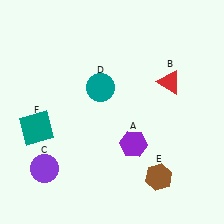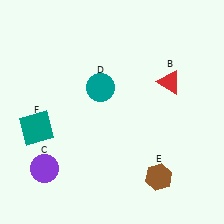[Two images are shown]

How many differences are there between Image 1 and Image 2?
There is 1 difference between the two images.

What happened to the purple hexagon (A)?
The purple hexagon (A) was removed in Image 2. It was in the bottom-right area of Image 1.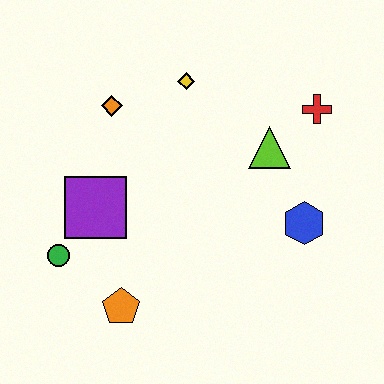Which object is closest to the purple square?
The green circle is closest to the purple square.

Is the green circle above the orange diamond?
No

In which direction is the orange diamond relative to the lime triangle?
The orange diamond is to the left of the lime triangle.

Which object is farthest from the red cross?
The green circle is farthest from the red cross.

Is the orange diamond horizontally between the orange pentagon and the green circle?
Yes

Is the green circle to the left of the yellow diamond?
Yes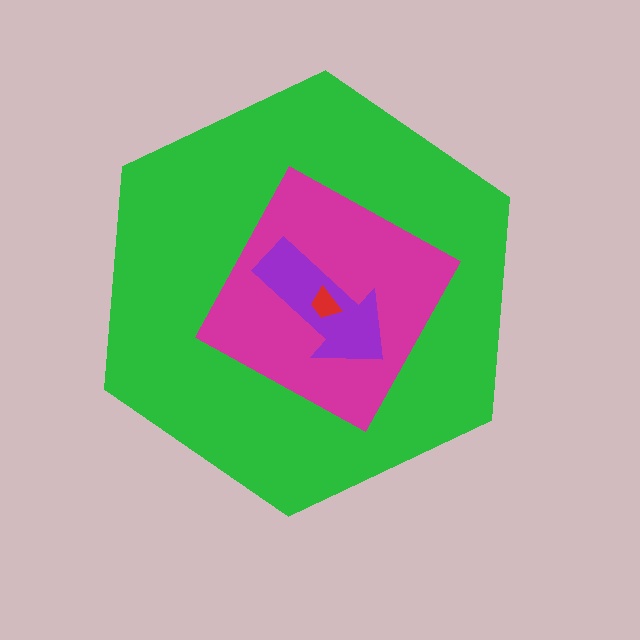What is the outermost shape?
The green hexagon.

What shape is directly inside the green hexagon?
The magenta square.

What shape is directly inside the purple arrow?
The red trapezoid.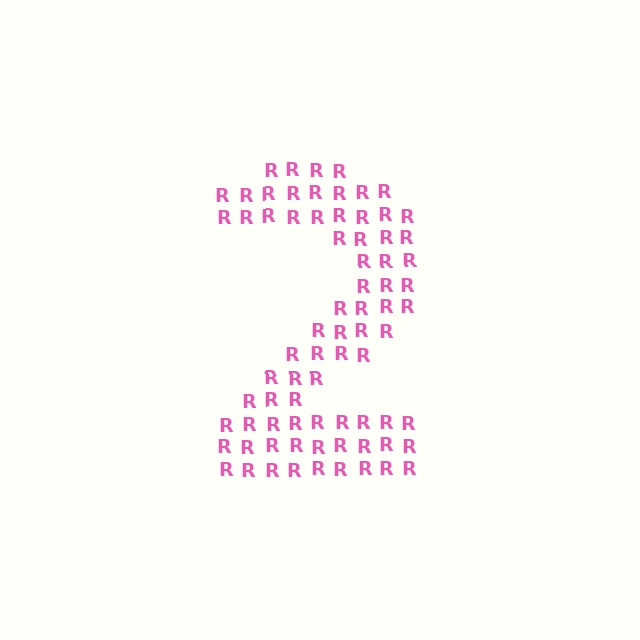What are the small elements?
The small elements are letter R's.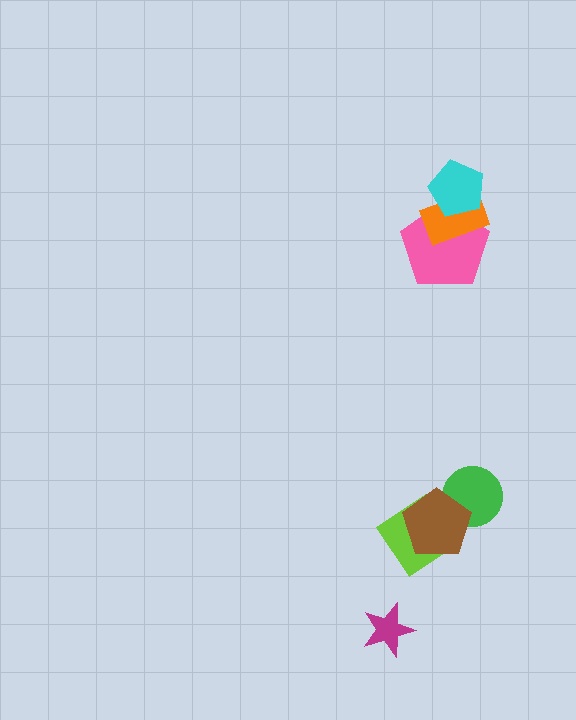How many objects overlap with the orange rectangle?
2 objects overlap with the orange rectangle.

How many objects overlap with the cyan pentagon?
2 objects overlap with the cyan pentagon.